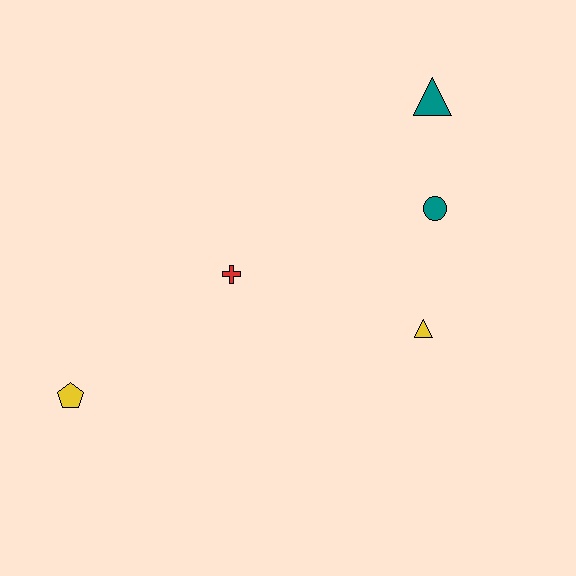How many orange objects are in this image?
There are no orange objects.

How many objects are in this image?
There are 5 objects.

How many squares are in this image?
There are no squares.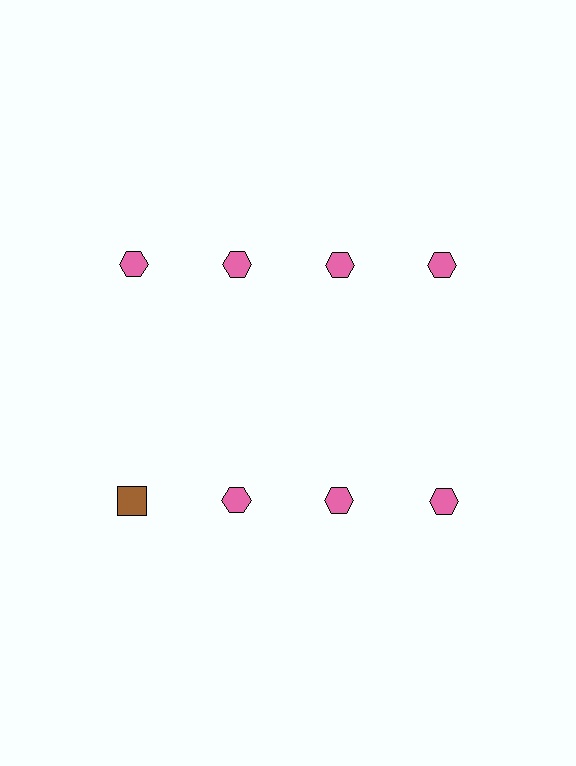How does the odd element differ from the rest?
It differs in both color (brown instead of pink) and shape (square instead of hexagon).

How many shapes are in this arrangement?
There are 8 shapes arranged in a grid pattern.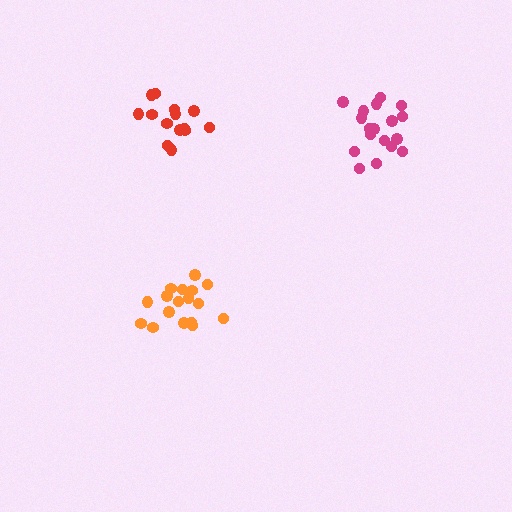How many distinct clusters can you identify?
There are 3 distinct clusters.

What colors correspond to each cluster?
The clusters are colored: magenta, red, orange.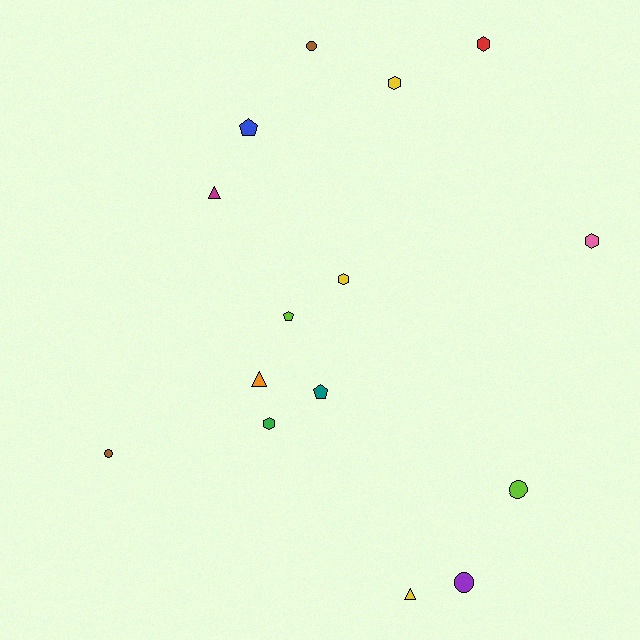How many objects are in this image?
There are 15 objects.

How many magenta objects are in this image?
There is 1 magenta object.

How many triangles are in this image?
There are 3 triangles.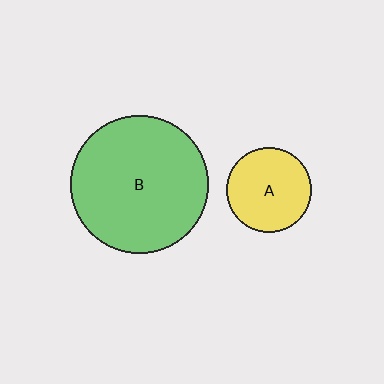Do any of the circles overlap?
No, none of the circles overlap.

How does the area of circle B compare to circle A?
Approximately 2.6 times.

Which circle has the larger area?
Circle B (green).